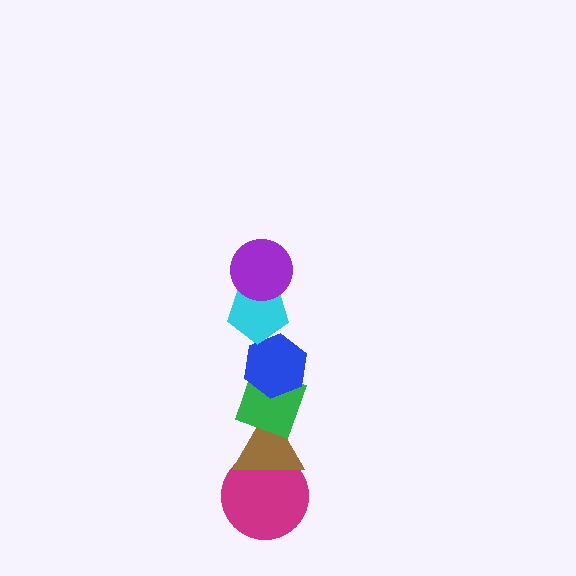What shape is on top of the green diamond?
The blue hexagon is on top of the green diamond.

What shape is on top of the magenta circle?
The brown triangle is on top of the magenta circle.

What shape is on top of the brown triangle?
The green diamond is on top of the brown triangle.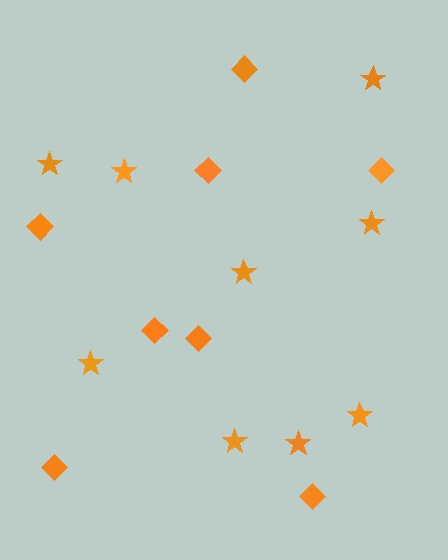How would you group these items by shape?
There are 2 groups: one group of stars (9) and one group of diamonds (8).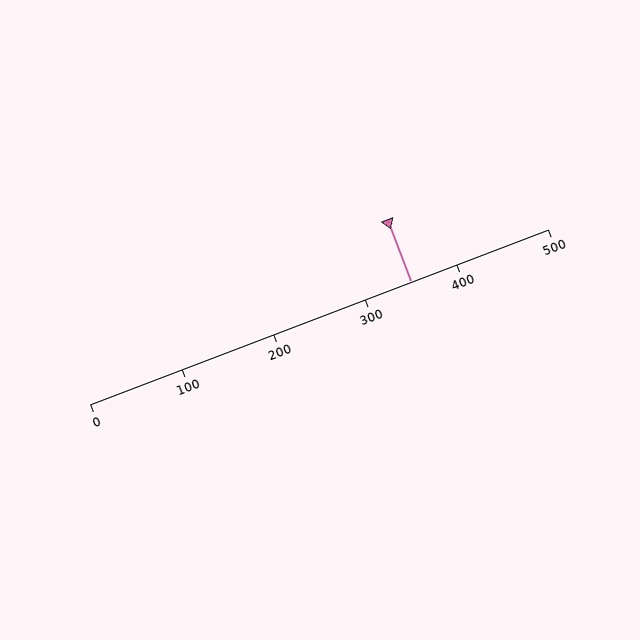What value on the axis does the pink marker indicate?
The marker indicates approximately 350.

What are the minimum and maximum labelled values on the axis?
The axis runs from 0 to 500.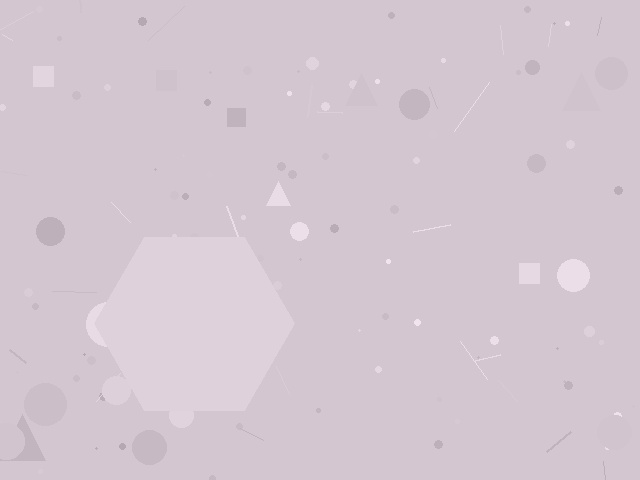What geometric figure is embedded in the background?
A hexagon is embedded in the background.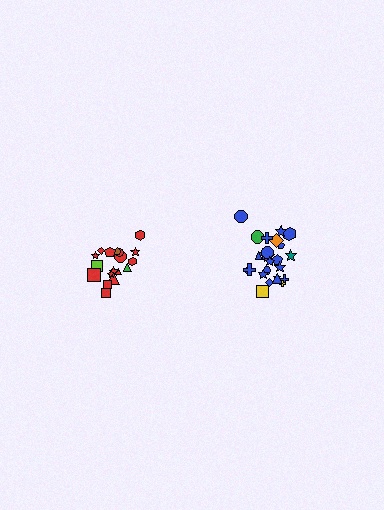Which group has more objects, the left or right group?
The right group.